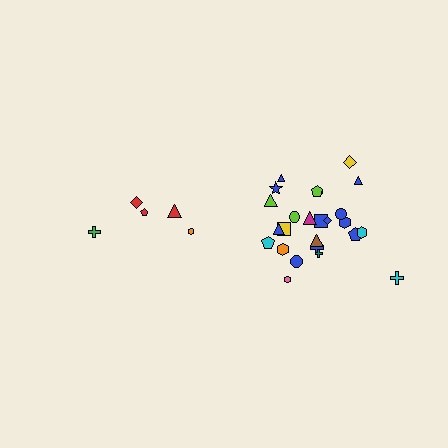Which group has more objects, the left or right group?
The right group.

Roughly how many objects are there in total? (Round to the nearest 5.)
Roughly 30 objects in total.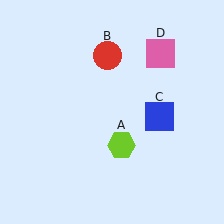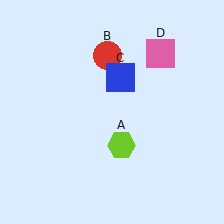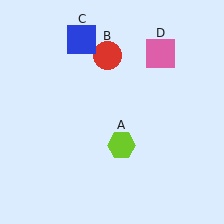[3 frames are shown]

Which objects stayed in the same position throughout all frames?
Lime hexagon (object A) and red circle (object B) and pink square (object D) remained stationary.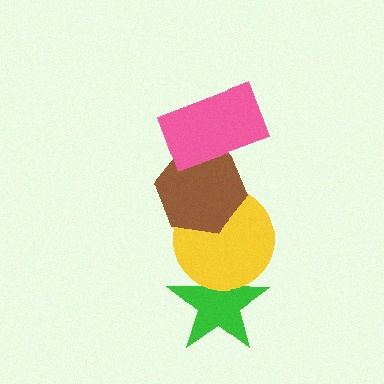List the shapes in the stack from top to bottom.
From top to bottom: the pink rectangle, the brown hexagon, the yellow circle, the green star.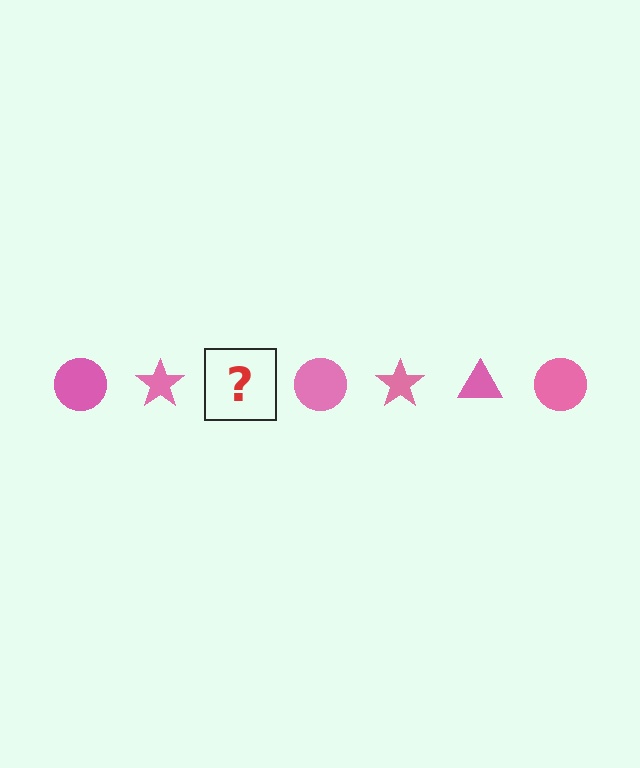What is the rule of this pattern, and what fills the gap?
The rule is that the pattern cycles through circle, star, triangle shapes in pink. The gap should be filled with a pink triangle.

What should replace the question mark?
The question mark should be replaced with a pink triangle.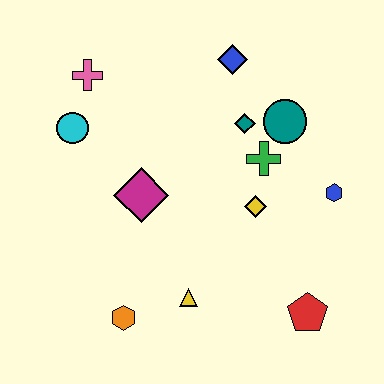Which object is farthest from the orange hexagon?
The blue diamond is farthest from the orange hexagon.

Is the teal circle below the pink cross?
Yes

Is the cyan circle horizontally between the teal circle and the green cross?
No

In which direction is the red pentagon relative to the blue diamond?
The red pentagon is below the blue diamond.